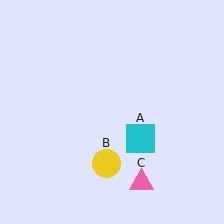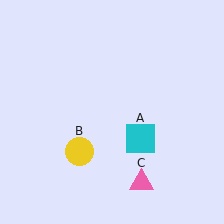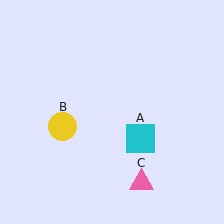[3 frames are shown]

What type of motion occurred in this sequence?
The yellow circle (object B) rotated clockwise around the center of the scene.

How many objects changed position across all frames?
1 object changed position: yellow circle (object B).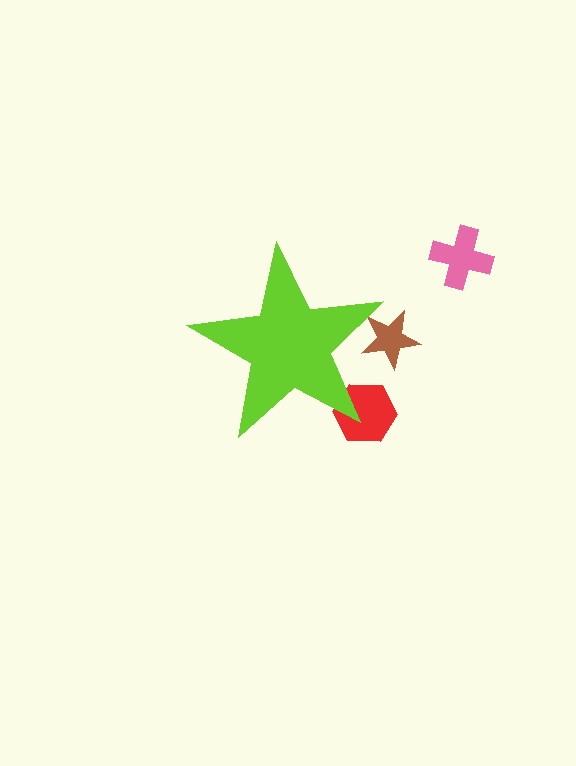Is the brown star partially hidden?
Yes, the brown star is partially hidden behind the lime star.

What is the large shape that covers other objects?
A lime star.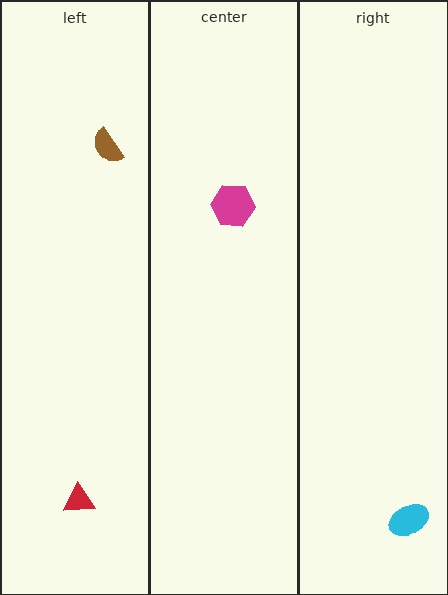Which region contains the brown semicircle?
The left region.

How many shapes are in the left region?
2.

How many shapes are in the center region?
1.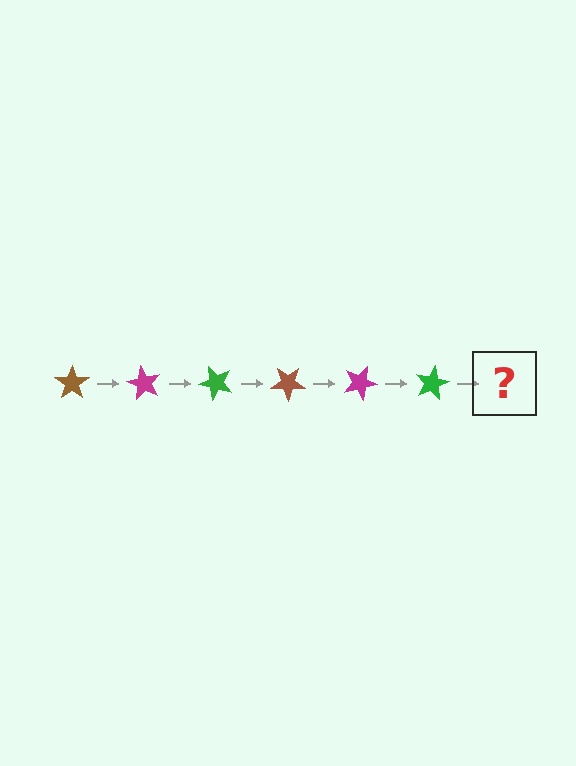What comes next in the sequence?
The next element should be a brown star, rotated 360 degrees from the start.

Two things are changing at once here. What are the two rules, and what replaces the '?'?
The two rules are that it rotates 60 degrees each step and the color cycles through brown, magenta, and green. The '?' should be a brown star, rotated 360 degrees from the start.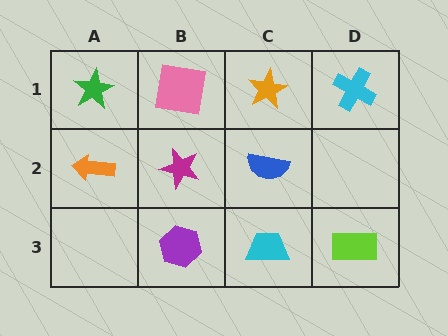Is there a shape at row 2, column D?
No, that cell is empty.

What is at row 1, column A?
A green star.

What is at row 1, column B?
A pink square.